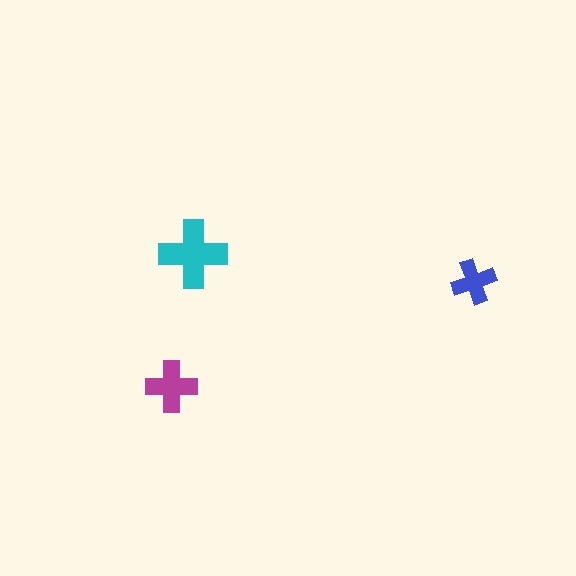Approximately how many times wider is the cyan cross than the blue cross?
About 1.5 times wider.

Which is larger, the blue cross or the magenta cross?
The magenta one.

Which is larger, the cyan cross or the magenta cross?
The cyan one.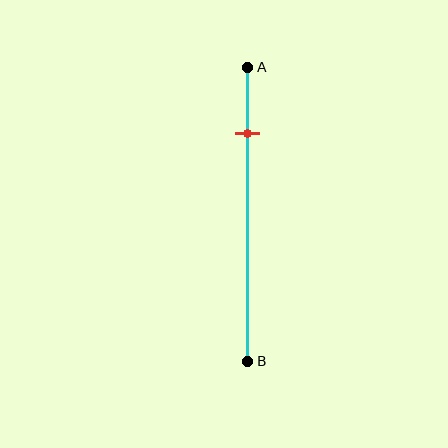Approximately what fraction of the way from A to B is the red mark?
The red mark is approximately 25% of the way from A to B.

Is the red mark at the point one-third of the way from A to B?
No, the mark is at about 25% from A, not at the 33% one-third point.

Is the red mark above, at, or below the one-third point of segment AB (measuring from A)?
The red mark is above the one-third point of segment AB.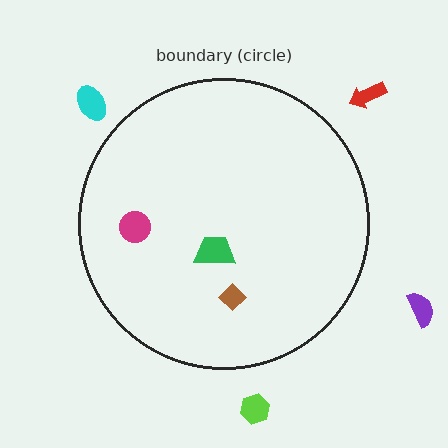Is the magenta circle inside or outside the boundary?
Inside.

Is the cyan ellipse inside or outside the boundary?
Outside.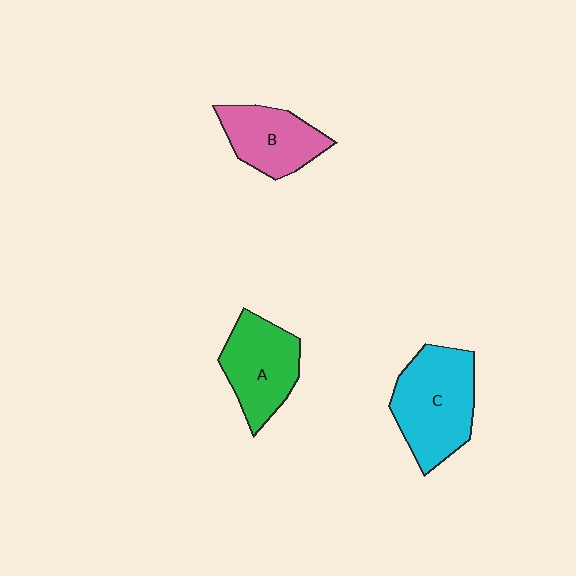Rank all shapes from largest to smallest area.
From largest to smallest: C (cyan), A (green), B (pink).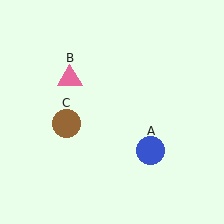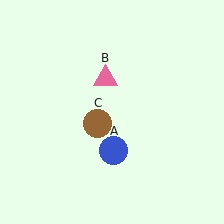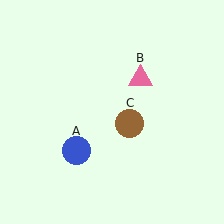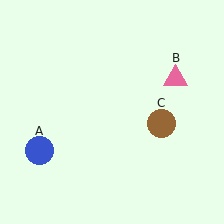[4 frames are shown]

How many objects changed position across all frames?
3 objects changed position: blue circle (object A), pink triangle (object B), brown circle (object C).